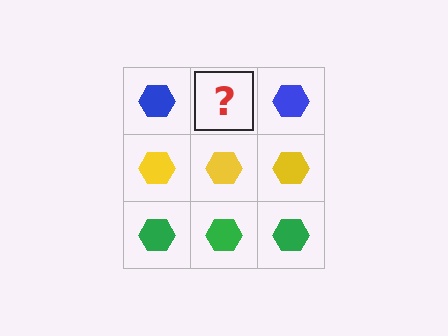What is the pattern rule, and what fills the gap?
The rule is that each row has a consistent color. The gap should be filled with a blue hexagon.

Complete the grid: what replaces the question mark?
The question mark should be replaced with a blue hexagon.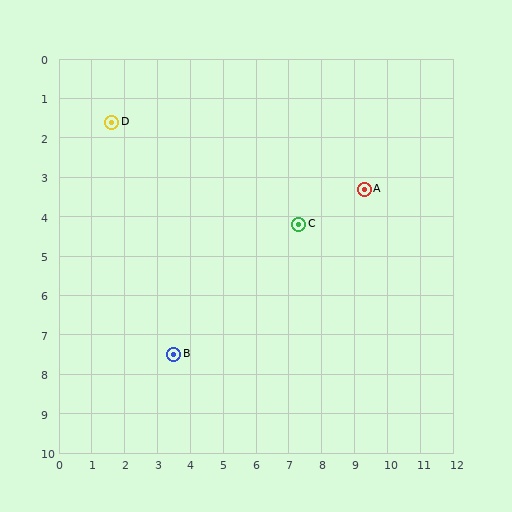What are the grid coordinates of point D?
Point D is at approximately (1.6, 1.6).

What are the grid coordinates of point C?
Point C is at approximately (7.3, 4.2).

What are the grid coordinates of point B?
Point B is at approximately (3.5, 7.5).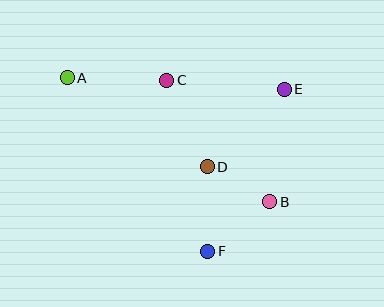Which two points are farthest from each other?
Points A and B are farthest from each other.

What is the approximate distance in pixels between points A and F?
The distance between A and F is approximately 224 pixels.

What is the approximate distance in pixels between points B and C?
The distance between B and C is approximately 160 pixels.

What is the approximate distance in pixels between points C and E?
The distance between C and E is approximately 118 pixels.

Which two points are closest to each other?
Points B and D are closest to each other.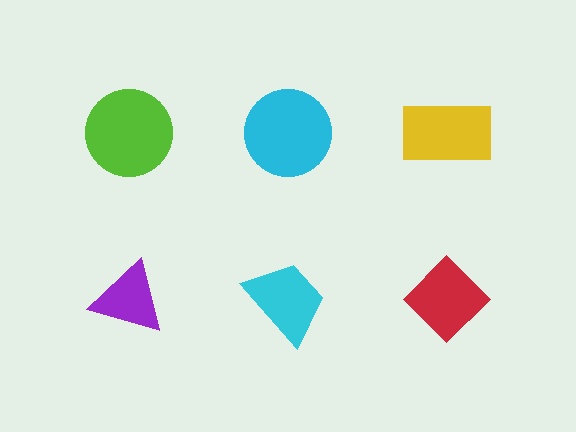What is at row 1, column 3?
A yellow rectangle.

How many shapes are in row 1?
3 shapes.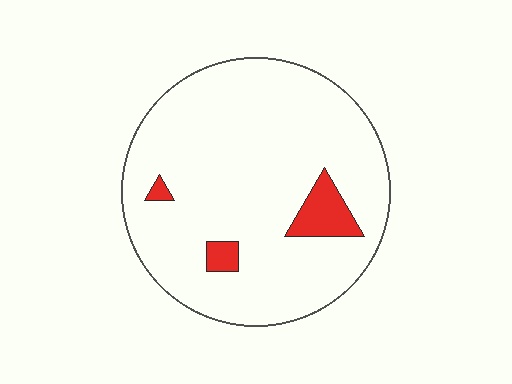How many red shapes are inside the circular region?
3.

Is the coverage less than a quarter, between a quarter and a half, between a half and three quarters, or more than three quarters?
Less than a quarter.